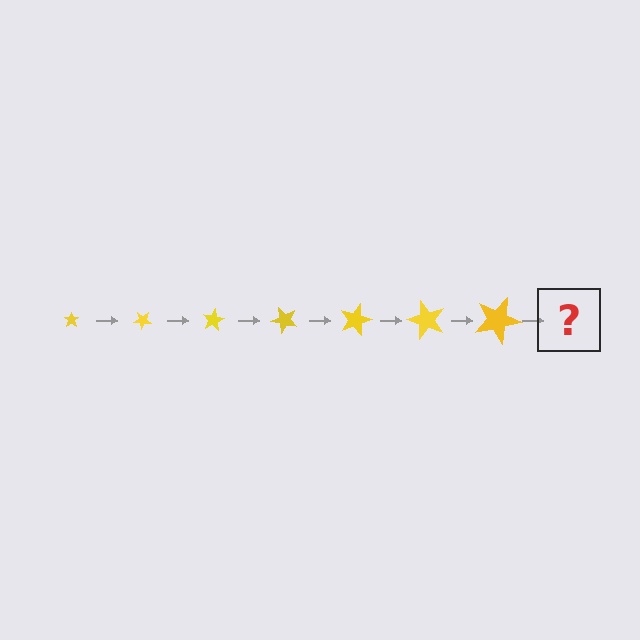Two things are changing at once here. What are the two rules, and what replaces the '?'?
The two rules are that the star grows larger each step and it rotates 40 degrees each step. The '?' should be a star, larger than the previous one and rotated 280 degrees from the start.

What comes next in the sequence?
The next element should be a star, larger than the previous one and rotated 280 degrees from the start.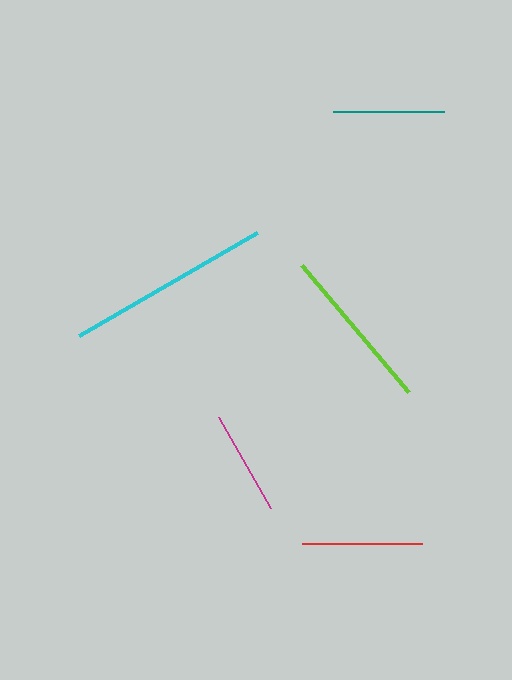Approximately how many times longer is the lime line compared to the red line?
The lime line is approximately 1.4 times the length of the red line.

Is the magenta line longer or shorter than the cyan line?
The cyan line is longer than the magenta line.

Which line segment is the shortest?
The magenta line is the shortest at approximately 104 pixels.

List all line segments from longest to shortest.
From longest to shortest: cyan, lime, red, teal, magenta.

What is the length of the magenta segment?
The magenta segment is approximately 104 pixels long.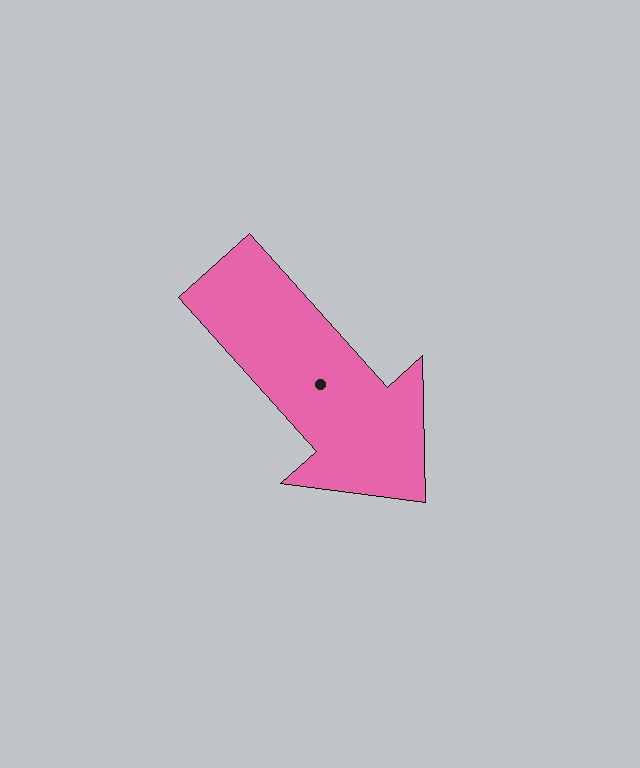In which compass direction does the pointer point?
Southeast.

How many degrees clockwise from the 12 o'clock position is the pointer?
Approximately 138 degrees.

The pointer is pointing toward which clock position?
Roughly 5 o'clock.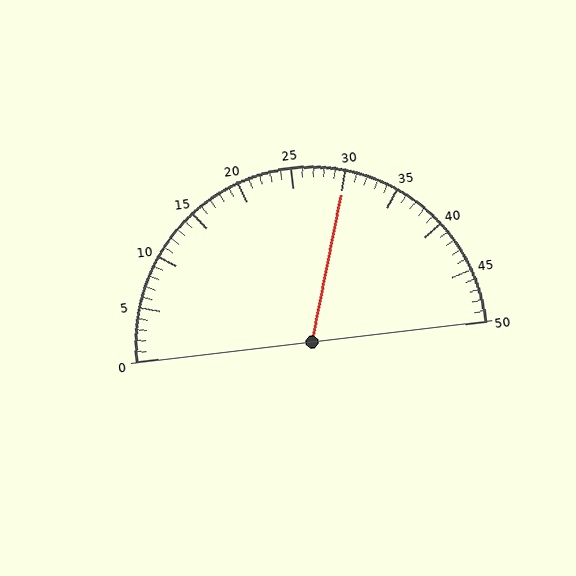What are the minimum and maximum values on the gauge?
The gauge ranges from 0 to 50.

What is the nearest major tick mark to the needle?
The nearest major tick mark is 30.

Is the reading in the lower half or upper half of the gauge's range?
The reading is in the upper half of the range (0 to 50).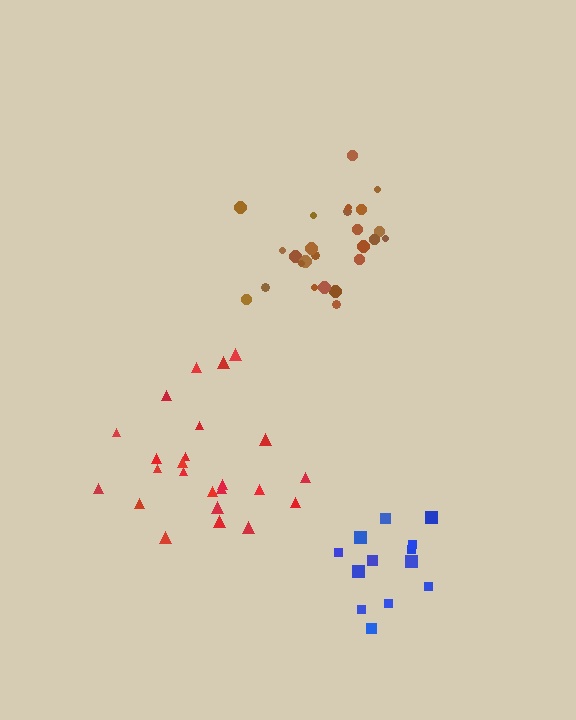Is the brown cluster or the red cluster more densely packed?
Brown.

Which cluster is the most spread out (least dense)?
Red.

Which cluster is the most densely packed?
Brown.